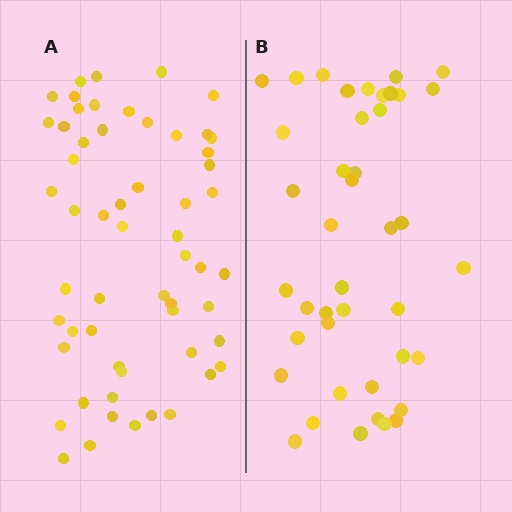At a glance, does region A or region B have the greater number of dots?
Region A (the left region) has more dots.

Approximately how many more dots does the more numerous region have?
Region A has approximately 15 more dots than region B.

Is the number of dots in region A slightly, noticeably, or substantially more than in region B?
Region A has noticeably more, but not dramatically so. The ratio is roughly 1.4 to 1.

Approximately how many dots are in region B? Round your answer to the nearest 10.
About 40 dots. (The exact count is 42, which rounds to 40.)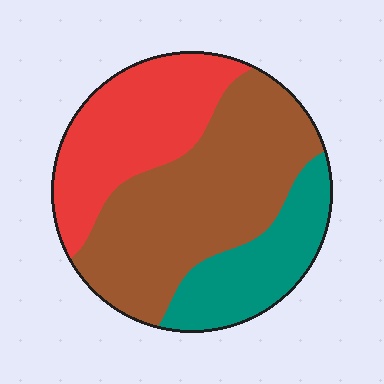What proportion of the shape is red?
Red takes up about one third (1/3) of the shape.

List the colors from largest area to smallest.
From largest to smallest: brown, red, teal.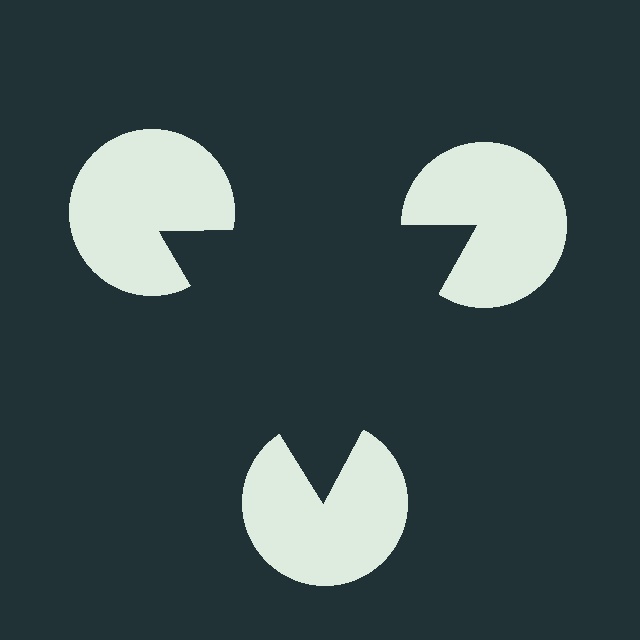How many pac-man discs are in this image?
There are 3 — one at each vertex of the illusory triangle.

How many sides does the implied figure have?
3 sides.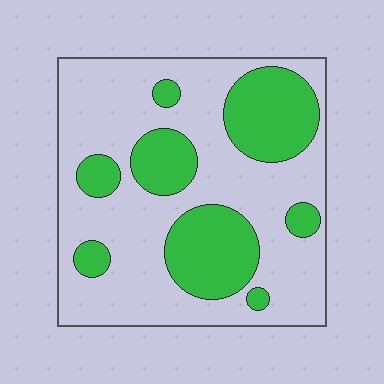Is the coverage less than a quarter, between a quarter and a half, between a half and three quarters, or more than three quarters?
Between a quarter and a half.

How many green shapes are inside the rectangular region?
8.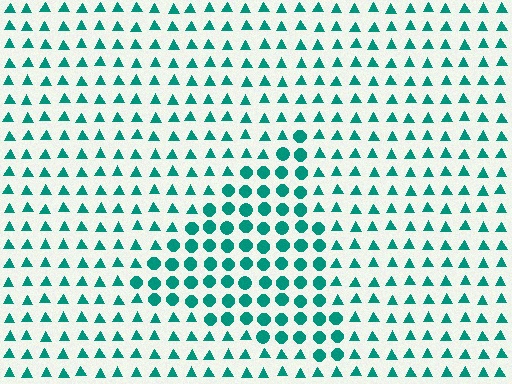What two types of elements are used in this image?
The image uses circles inside the triangle region and triangles outside it.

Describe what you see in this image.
The image is filled with small teal elements arranged in a uniform grid. A triangle-shaped region contains circles, while the surrounding area contains triangles. The boundary is defined purely by the change in element shape.